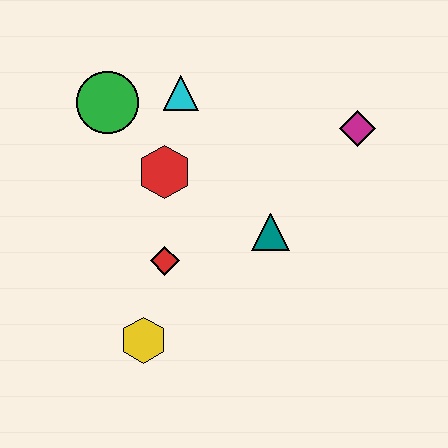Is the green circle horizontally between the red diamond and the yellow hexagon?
No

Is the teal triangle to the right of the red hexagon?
Yes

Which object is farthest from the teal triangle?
The green circle is farthest from the teal triangle.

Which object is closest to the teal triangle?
The red diamond is closest to the teal triangle.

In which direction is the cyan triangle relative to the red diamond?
The cyan triangle is above the red diamond.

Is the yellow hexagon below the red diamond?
Yes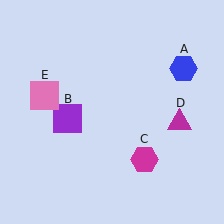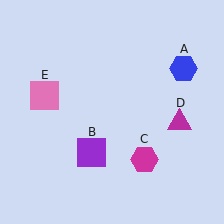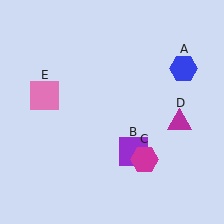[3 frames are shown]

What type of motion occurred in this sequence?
The purple square (object B) rotated counterclockwise around the center of the scene.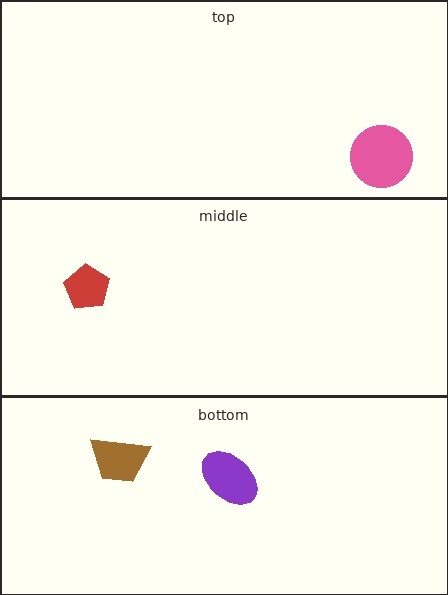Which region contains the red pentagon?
The middle region.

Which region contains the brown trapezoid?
The bottom region.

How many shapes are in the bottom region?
2.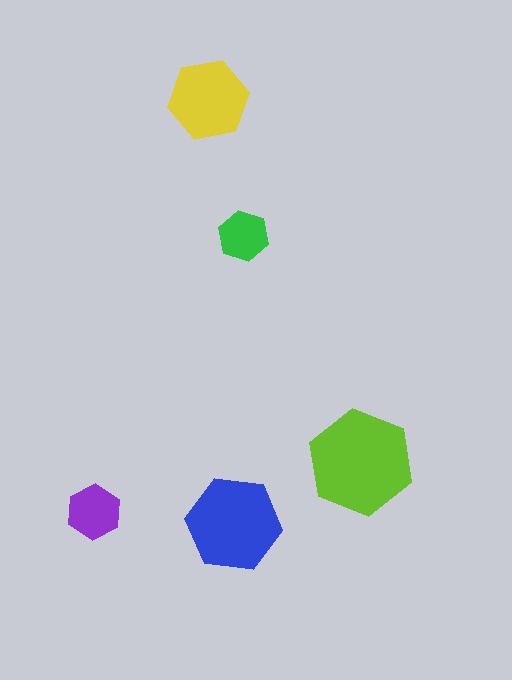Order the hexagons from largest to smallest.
the lime one, the blue one, the yellow one, the purple one, the green one.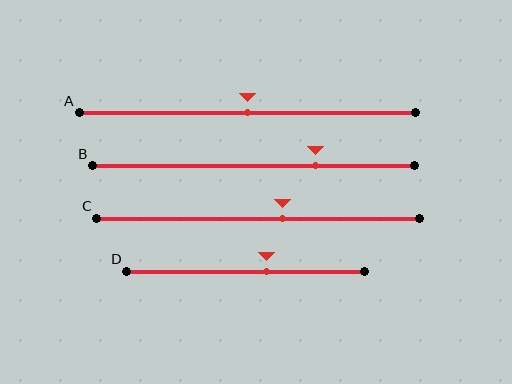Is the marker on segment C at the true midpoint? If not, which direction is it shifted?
No, the marker on segment C is shifted to the right by about 8% of the segment length.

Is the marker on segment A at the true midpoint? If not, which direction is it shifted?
Yes, the marker on segment A is at the true midpoint.